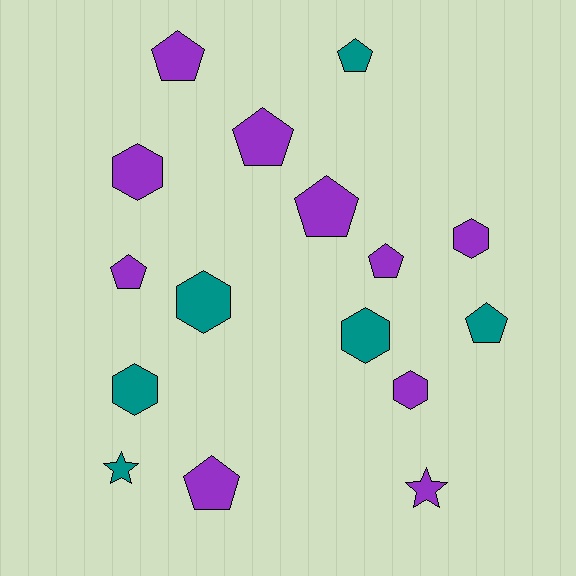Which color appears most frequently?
Purple, with 10 objects.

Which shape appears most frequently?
Pentagon, with 8 objects.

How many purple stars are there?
There is 1 purple star.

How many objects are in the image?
There are 16 objects.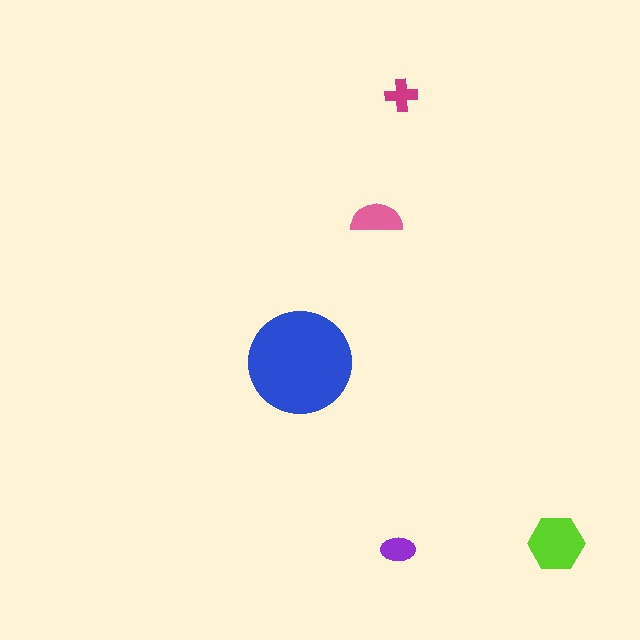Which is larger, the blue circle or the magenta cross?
The blue circle.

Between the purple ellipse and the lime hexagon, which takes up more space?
The lime hexagon.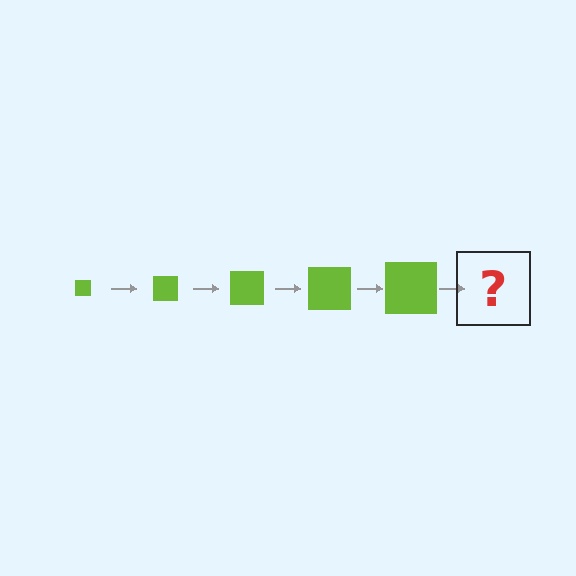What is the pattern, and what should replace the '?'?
The pattern is that the square gets progressively larger each step. The '?' should be a lime square, larger than the previous one.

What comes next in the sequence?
The next element should be a lime square, larger than the previous one.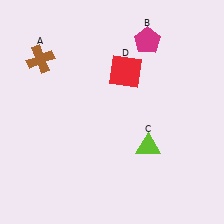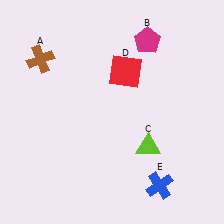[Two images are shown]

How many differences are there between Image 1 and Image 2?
There is 1 difference between the two images.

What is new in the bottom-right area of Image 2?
A blue cross (E) was added in the bottom-right area of Image 2.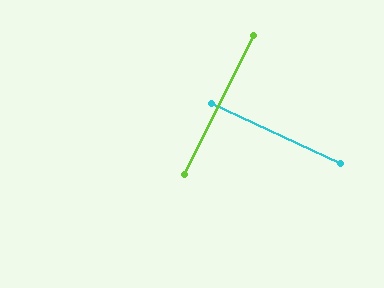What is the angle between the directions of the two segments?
Approximately 89 degrees.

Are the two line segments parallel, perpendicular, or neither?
Perpendicular — they meet at approximately 89°.